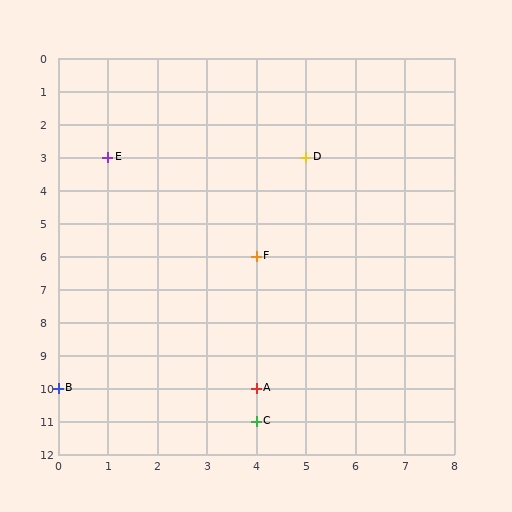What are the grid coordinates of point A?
Point A is at grid coordinates (4, 10).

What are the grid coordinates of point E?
Point E is at grid coordinates (1, 3).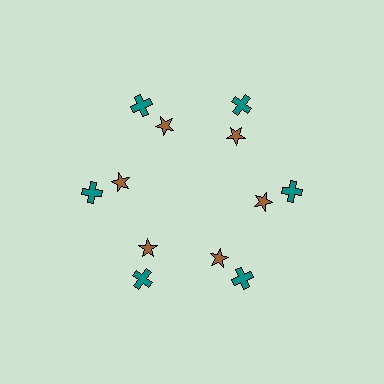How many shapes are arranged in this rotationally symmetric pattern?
There are 12 shapes, arranged in 6 groups of 2.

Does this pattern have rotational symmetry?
Yes, this pattern has 6-fold rotational symmetry. It looks the same after rotating 60 degrees around the center.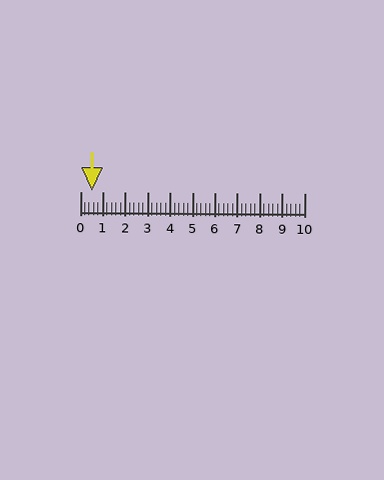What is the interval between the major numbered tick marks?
The major tick marks are spaced 1 units apart.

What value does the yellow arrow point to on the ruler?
The yellow arrow points to approximately 0.5.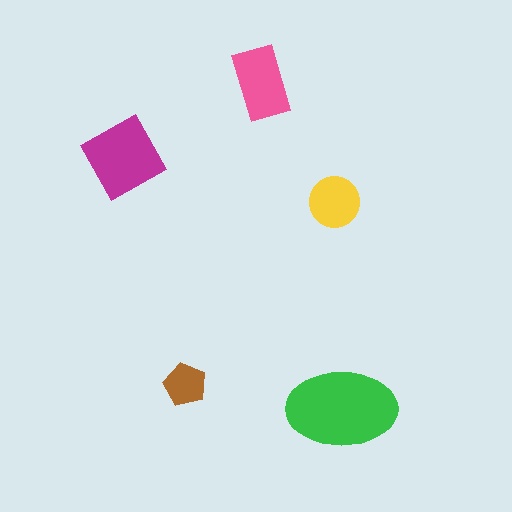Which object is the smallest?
The brown pentagon.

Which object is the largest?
The green ellipse.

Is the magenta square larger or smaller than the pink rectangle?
Larger.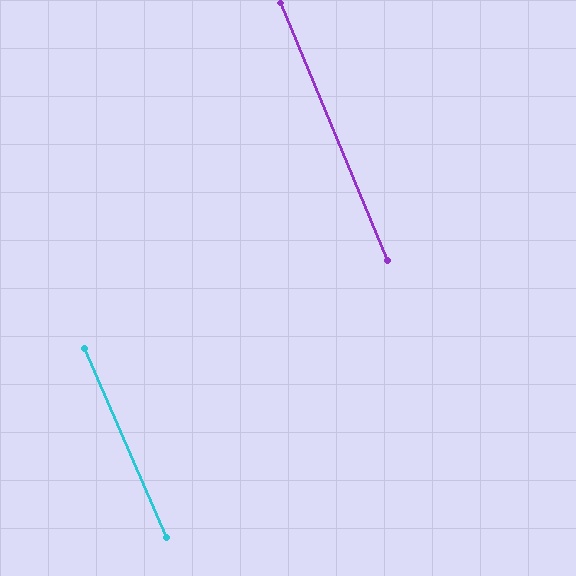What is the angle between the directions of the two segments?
Approximately 1 degree.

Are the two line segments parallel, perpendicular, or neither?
Parallel — their directions differ by only 1.1°.